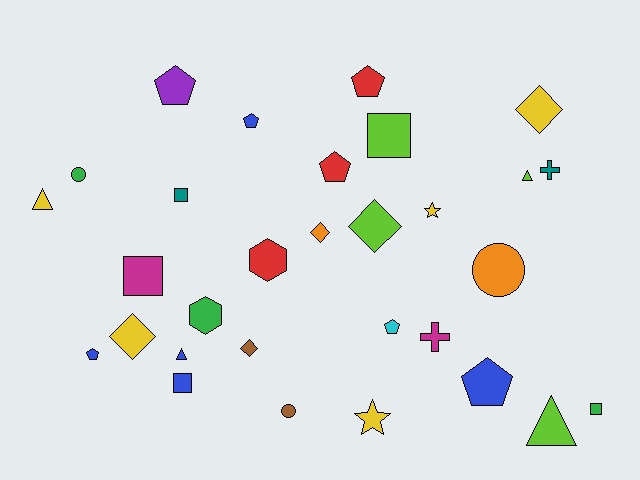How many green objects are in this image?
There are 3 green objects.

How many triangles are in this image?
There are 4 triangles.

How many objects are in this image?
There are 30 objects.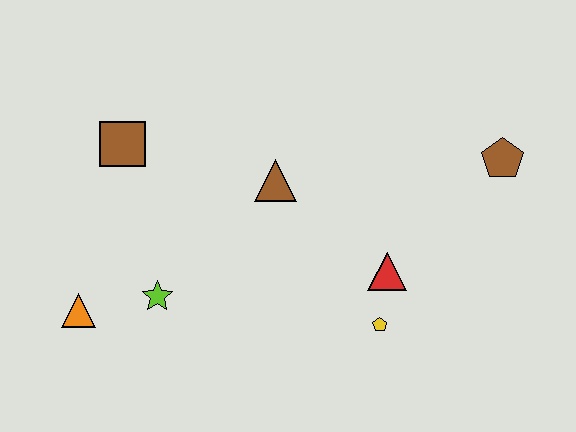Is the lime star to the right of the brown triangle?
No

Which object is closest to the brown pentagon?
The red triangle is closest to the brown pentagon.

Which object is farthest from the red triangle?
The orange triangle is farthest from the red triangle.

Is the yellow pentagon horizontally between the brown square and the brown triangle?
No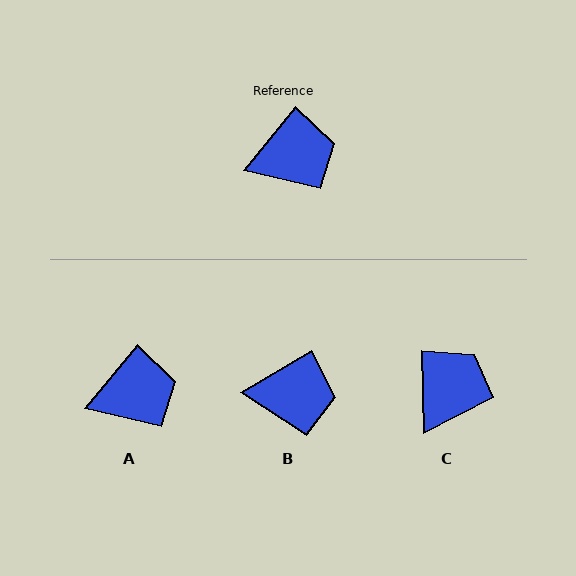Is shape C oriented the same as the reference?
No, it is off by about 40 degrees.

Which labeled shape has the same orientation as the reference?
A.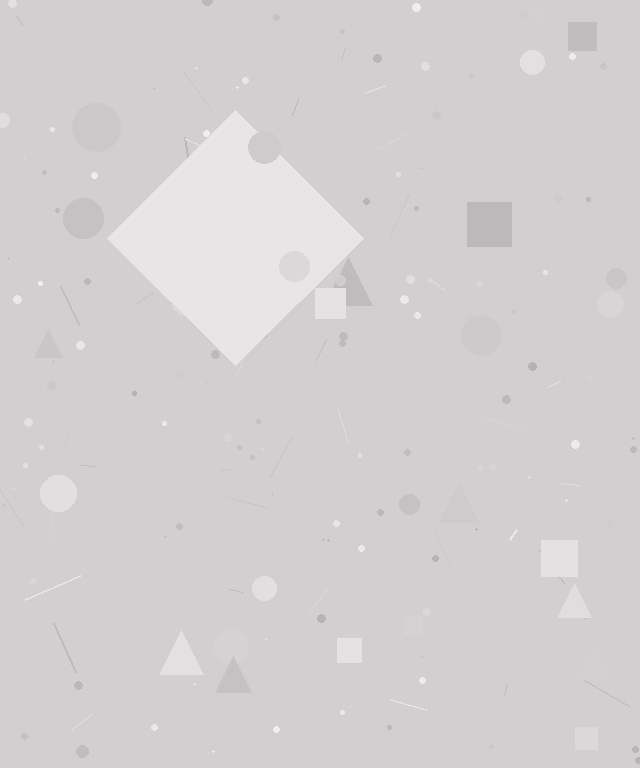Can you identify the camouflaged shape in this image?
The camouflaged shape is a diamond.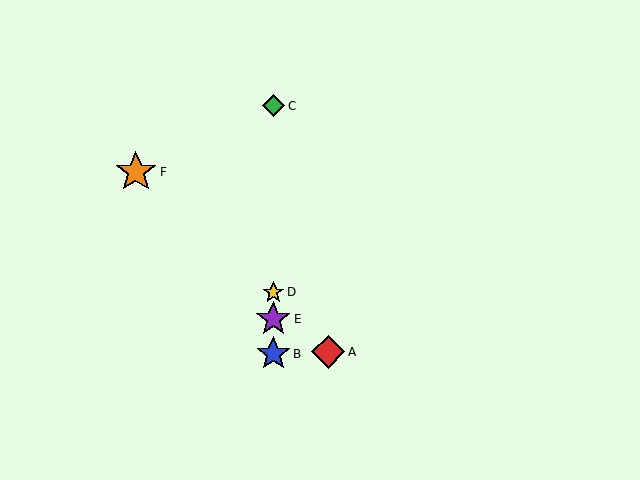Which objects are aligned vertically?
Objects B, C, D, E are aligned vertically.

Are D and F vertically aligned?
No, D is at x≈273 and F is at x≈136.